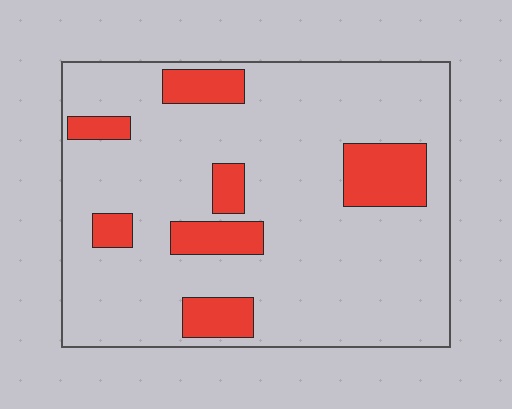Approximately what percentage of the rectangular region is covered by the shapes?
Approximately 15%.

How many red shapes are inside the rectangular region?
7.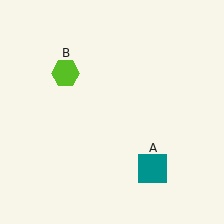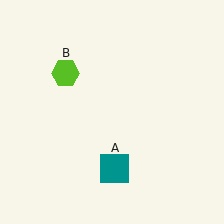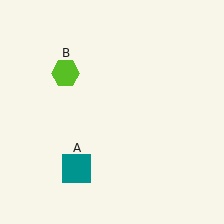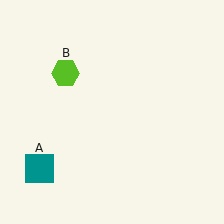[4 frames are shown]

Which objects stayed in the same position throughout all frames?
Lime hexagon (object B) remained stationary.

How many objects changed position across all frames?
1 object changed position: teal square (object A).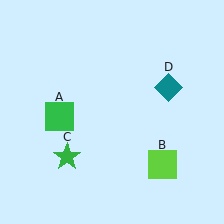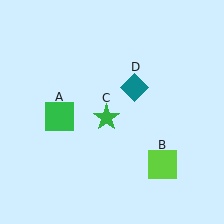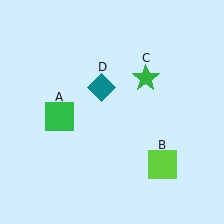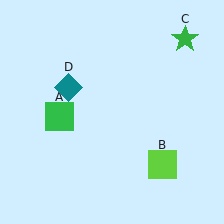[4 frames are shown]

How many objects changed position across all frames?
2 objects changed position: green star (object C), teal diamond (object D).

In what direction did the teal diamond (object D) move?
The teal diamond (object D) moved left.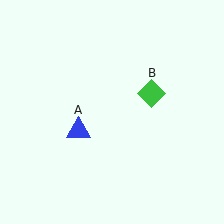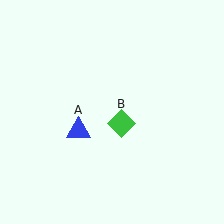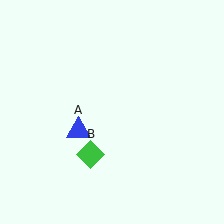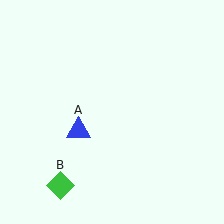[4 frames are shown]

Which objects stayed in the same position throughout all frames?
Blue triangle (object A) remained stationary.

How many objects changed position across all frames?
1 object changed position: green diamond (object B).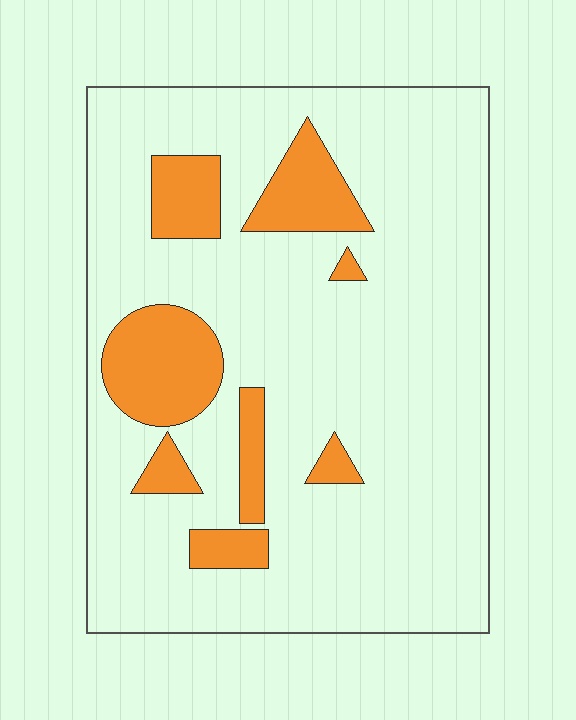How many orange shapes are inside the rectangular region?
8.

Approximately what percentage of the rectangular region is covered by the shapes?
Approximately 15%.